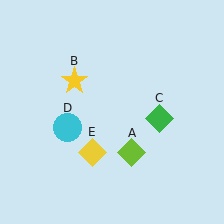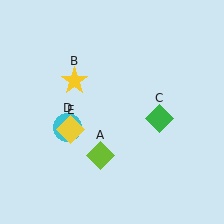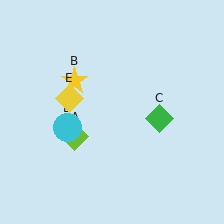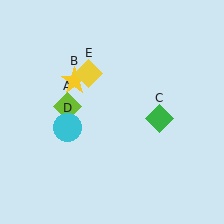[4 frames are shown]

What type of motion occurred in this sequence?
The lime diamond (object A), yellow diamond (object E) rotated clockwise around the center of the scene.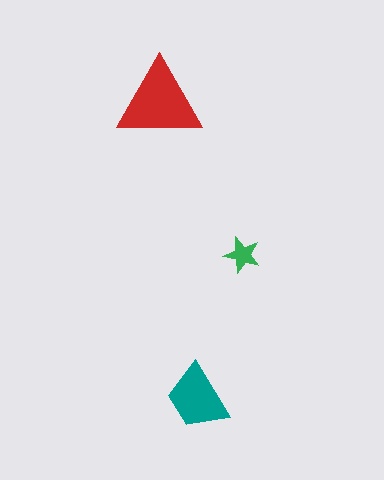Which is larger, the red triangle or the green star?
The red triangle.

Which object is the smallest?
The green star.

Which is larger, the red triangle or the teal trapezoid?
The red triangle.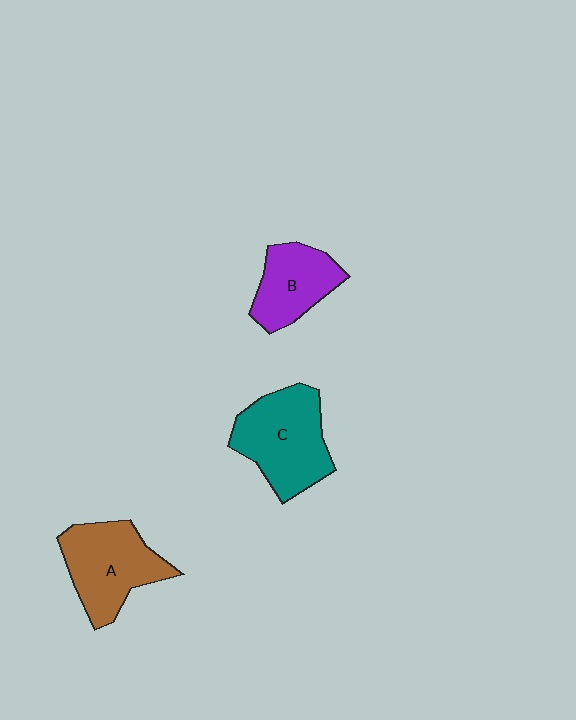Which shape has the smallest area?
Shape B (purple).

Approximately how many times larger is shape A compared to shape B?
Approximately 1.3 times.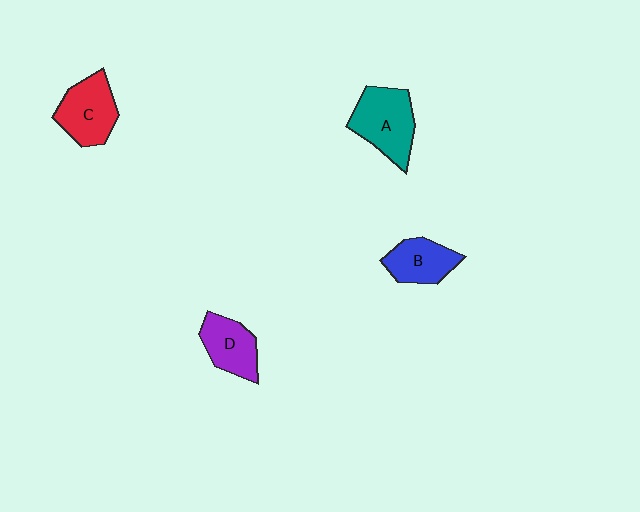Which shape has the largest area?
Shape A (teal).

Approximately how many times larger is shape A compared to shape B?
Approximately 1.4 times.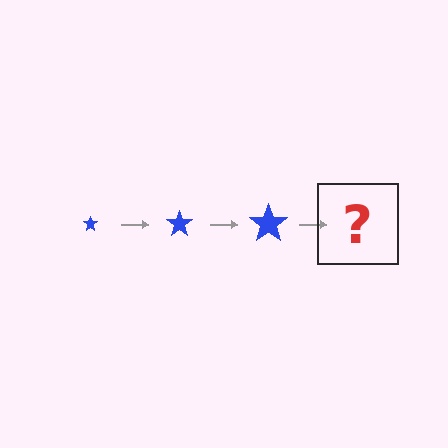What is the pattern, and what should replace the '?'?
The pattern is that the star gets progressively larger each step. The '?' should be a blue star, larger than the previous one.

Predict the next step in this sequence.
The next step is a blue star, larger than the previous one.